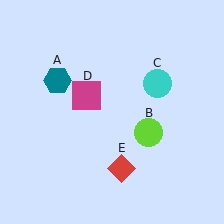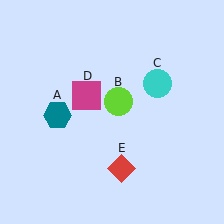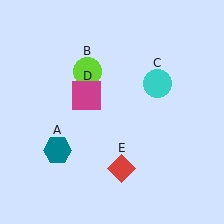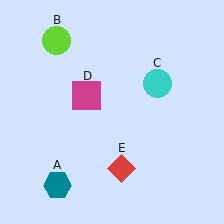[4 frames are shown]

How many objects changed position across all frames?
2 objects changed position: teal hexagon (object A), lime circle (object B).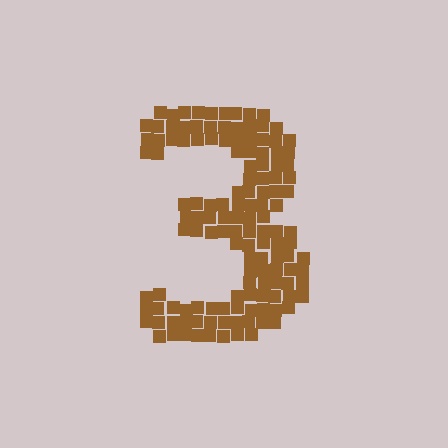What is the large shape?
The large shape is the digit 3.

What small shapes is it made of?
It is made of small squares.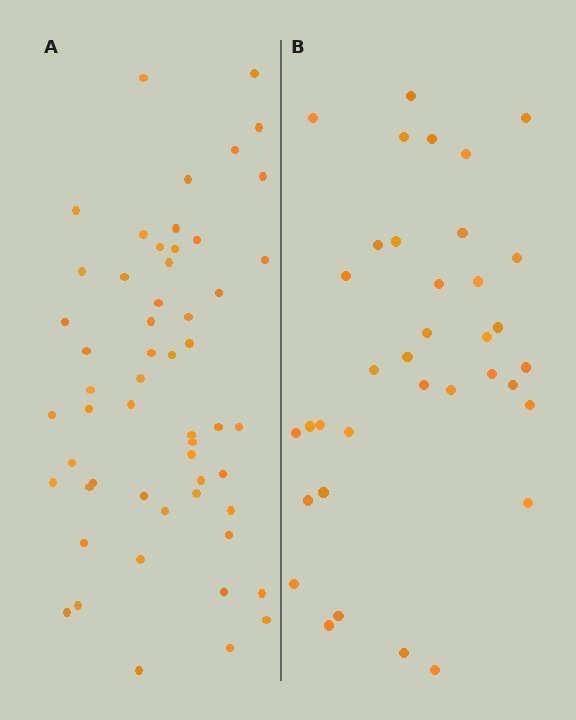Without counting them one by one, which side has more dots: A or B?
Region A (the left region) has more dots.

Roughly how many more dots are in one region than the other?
Region A has approximately 20 more dots than region B.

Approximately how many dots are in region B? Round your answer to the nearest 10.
About 40 dots. (The exact count is 36, which rounds to 40.)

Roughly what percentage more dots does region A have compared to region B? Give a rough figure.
About 55% more.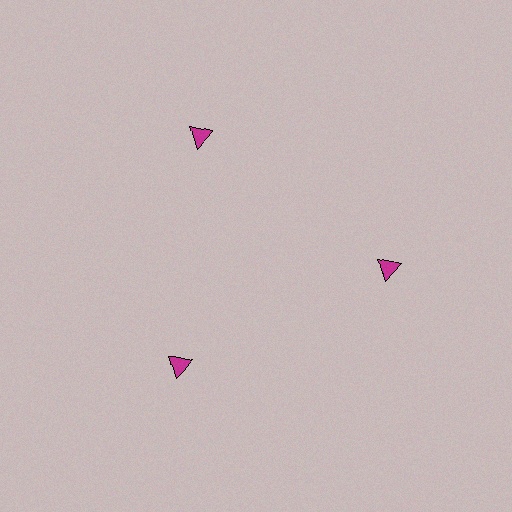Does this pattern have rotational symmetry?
Yes, this pattern has 3-fold rotational symmetry. It looks the same after rotating 120 degrees around the center.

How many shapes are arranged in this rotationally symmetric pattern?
There are 3 shapes, arranged in 3 groups of 1.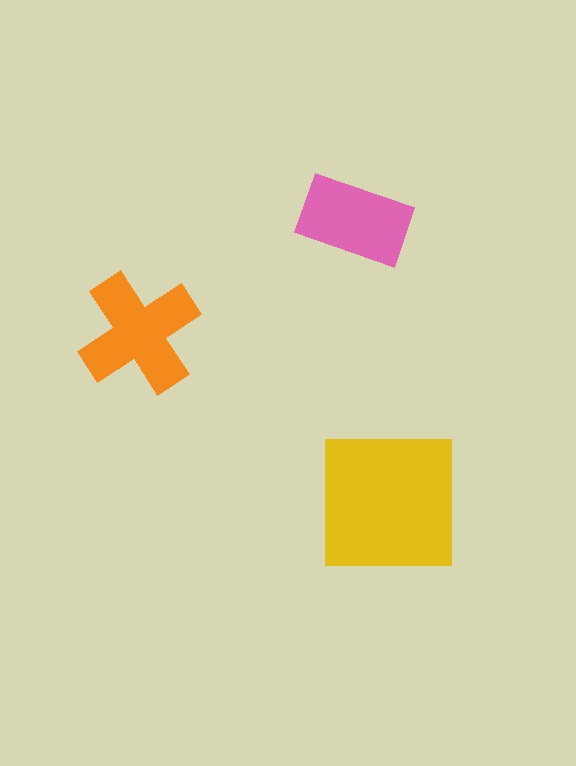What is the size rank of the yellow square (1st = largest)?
1st.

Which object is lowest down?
The yellow square is bottommost.